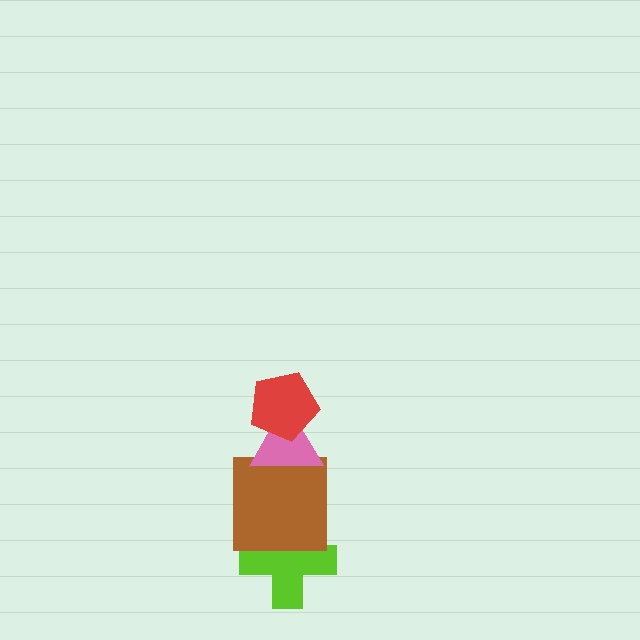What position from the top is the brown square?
The brown square is 3rd from the top.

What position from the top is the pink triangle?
The pink triangle is 2nd from the top.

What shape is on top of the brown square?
The pink triangle is on top of the brown square.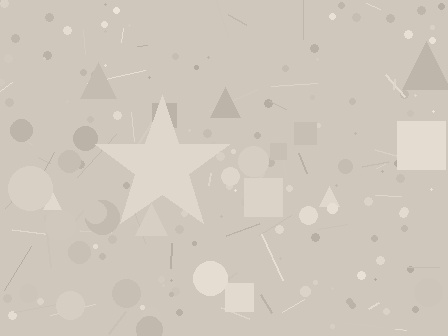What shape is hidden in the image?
A star is hidden in the image.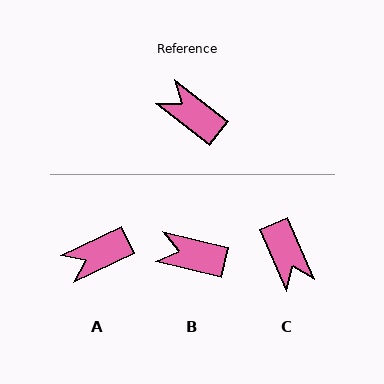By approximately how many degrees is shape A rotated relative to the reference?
Approximately 64 degrees counter-clockwise.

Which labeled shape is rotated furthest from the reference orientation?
C, about 152 degrees away.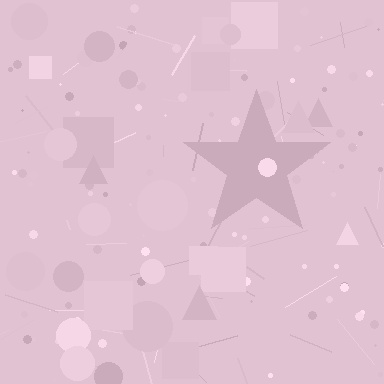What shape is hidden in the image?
A star is hidden in the image.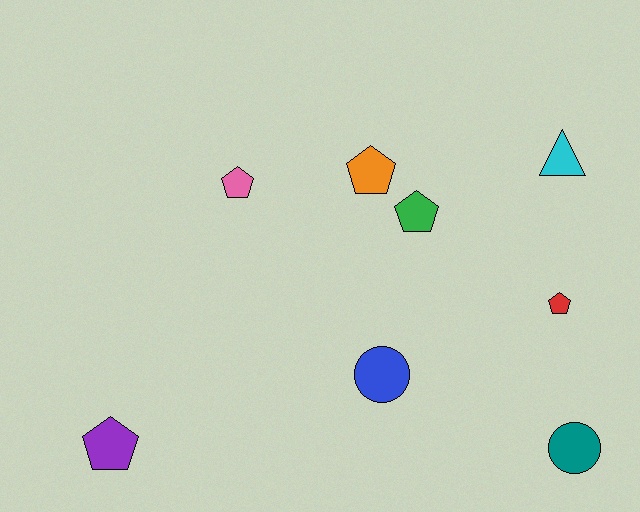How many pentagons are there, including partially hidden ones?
There are 5 pentagons.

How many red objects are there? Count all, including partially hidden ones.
There is 1 red object.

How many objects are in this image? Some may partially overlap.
There are 8 objects.